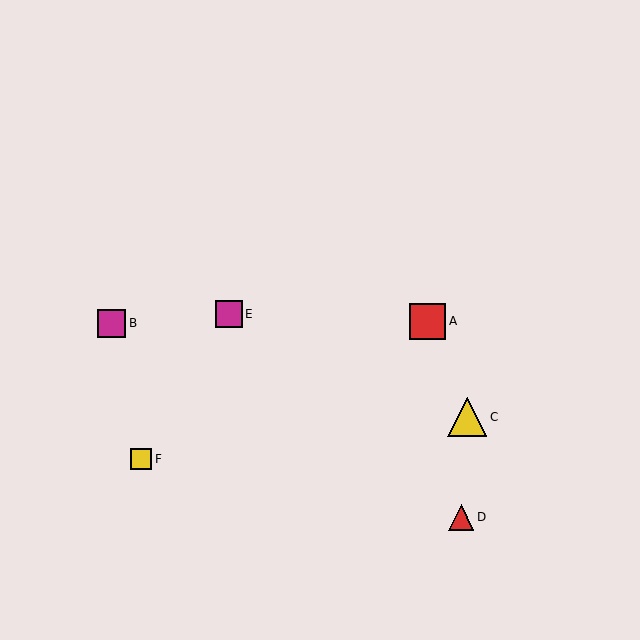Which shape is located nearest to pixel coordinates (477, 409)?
The yellow triangle (labeled C) at (467, 417) is nearest to that location.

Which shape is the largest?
The yellow triangle (labeled C) is the largest.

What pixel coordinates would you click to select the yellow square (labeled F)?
Click at (141, 459) to select the yellow square F.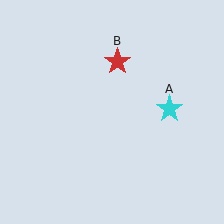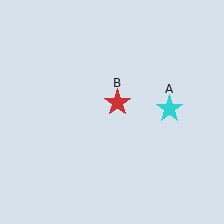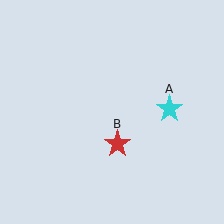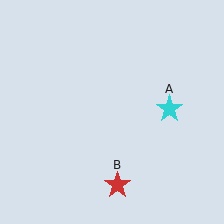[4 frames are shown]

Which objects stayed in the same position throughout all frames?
Cyan star (object A) remained stationary.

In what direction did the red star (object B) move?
The red star (object B) moved down.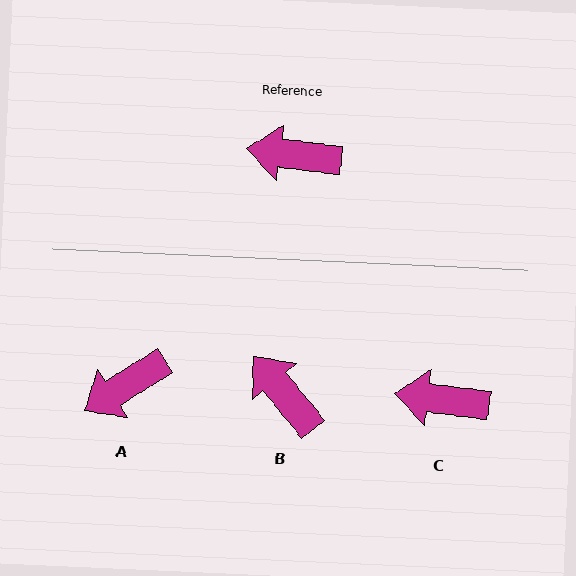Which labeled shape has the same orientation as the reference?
C.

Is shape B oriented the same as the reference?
No, it is off by about 43 degrees.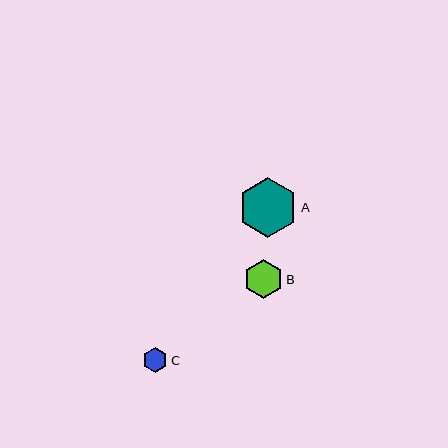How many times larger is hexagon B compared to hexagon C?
Hexagon B is approximately 1.6 times the size of hexagon C.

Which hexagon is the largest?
Hexagon A is the largest with a size of approximately 60 pixels.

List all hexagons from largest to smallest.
From largest to smallest: A, B, C.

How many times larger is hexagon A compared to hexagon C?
Hexagon A is approximately 2.4 times the size of hexagon C.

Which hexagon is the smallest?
Hexagon C is the smallest with a size of approximately 25 pixels.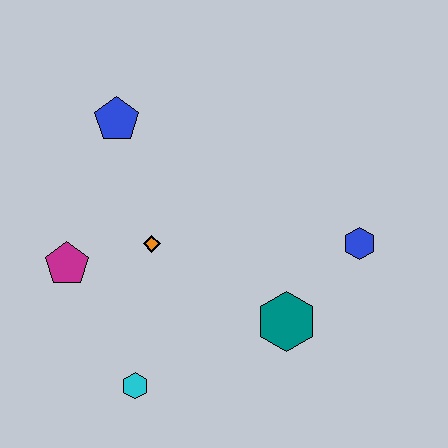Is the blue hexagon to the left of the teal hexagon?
No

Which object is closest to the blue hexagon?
The teal hexagon is closest to the blue hexagon.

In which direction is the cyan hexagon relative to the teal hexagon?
The cyan hexagon is to the left of the teal hexagon.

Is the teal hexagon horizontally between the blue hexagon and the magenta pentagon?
Yes